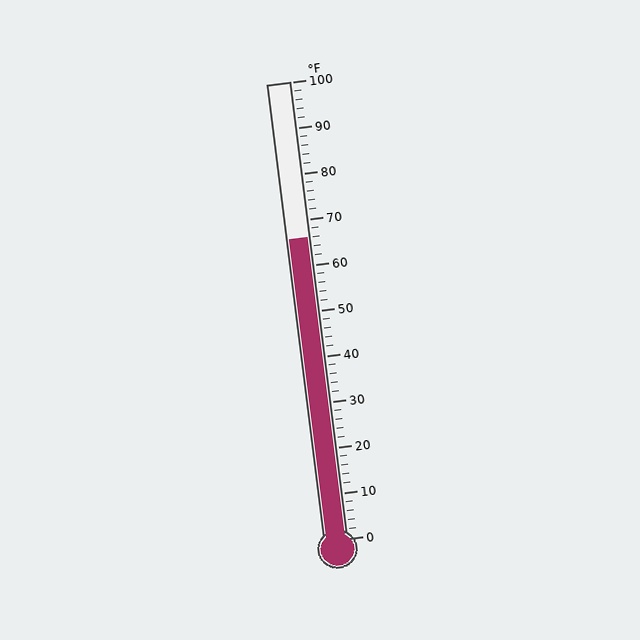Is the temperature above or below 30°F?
The temperature is above 30°F.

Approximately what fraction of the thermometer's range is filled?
The thermometer is filled to approximately 65% of its range.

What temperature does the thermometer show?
The thermometer shows approximately 66°F.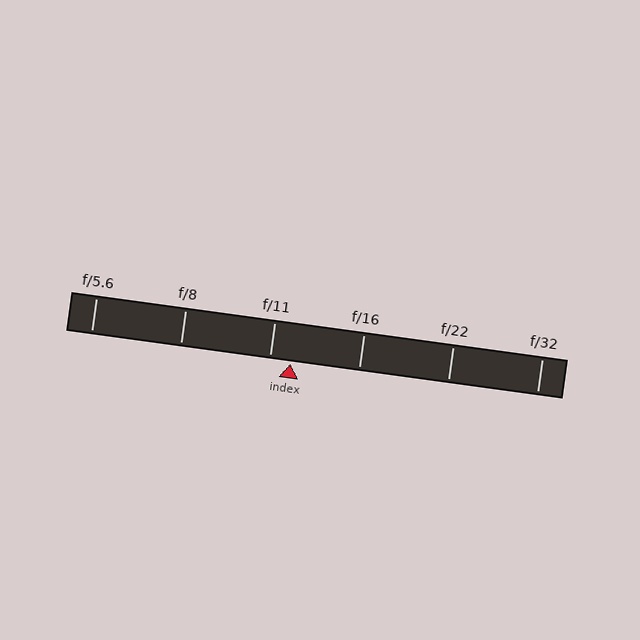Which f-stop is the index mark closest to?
The index mark is closest to f/11.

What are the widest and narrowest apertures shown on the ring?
The widest aperture shown is f/5.6 and the narrowest is f/32.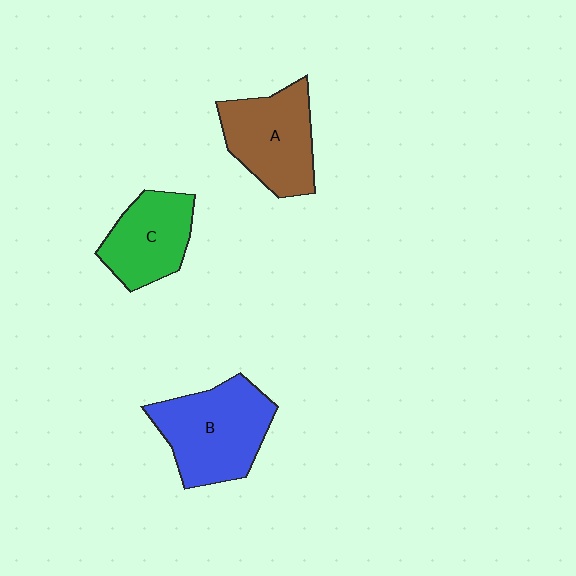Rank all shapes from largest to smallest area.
From largest to smallest: B (blue), A (brown), C (green).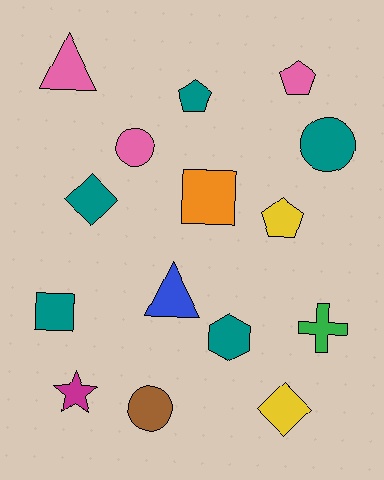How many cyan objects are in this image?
There are no cyan objects.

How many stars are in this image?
There is 1 star.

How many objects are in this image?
There are 15 objects.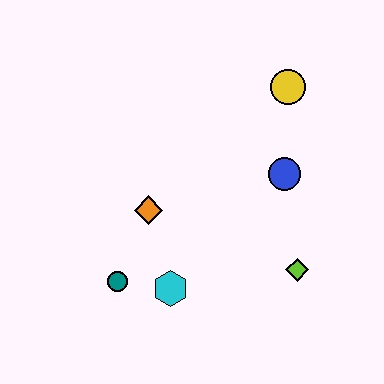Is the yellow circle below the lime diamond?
No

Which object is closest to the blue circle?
The yellow circle is closest to the blue circle.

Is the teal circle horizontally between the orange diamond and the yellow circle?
No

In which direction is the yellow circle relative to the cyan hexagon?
The yellow circle is above the cyan hexagon.